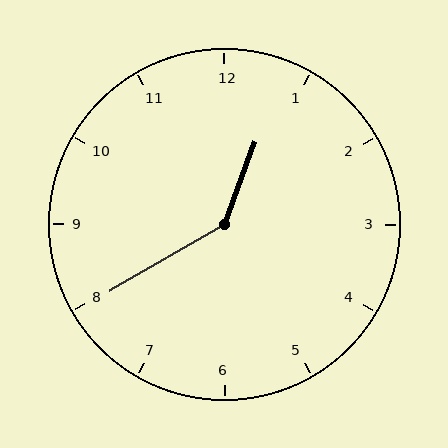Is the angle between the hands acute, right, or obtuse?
It is obtuse.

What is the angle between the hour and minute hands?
Approximately 140 degrees.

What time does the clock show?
12:40.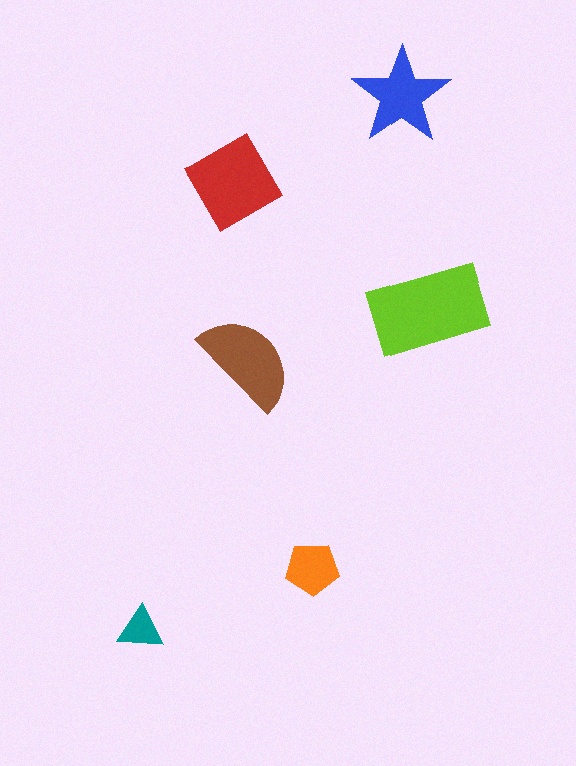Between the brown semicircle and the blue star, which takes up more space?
The brown semicircle.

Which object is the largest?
The lime rectangle.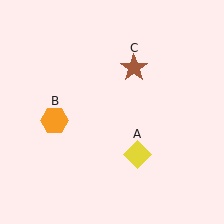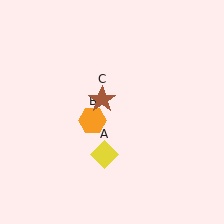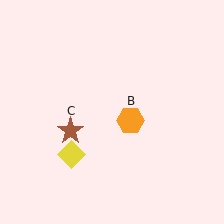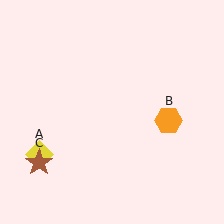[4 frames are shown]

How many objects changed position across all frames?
3 objects changed position: yellow diamond (object A), orange hexagon (object B), brown star (object C).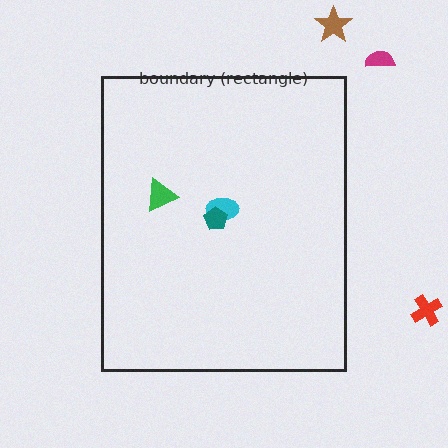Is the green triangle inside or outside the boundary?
Inside.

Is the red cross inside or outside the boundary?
Outside.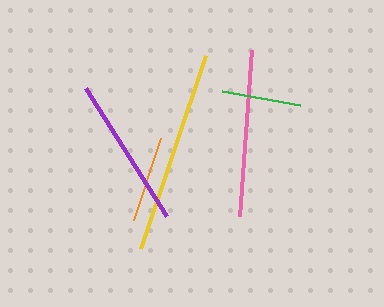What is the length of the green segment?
The green segment is approximately 79 pixels long.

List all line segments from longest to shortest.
From longest to shortest: yellow, pink, purple, orange, green.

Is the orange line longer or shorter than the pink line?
The pink line is longer than the orange line.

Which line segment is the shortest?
The green line is the shortest at approximately 79 pixels.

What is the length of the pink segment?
The pink segment is approximately 166 pixels long.